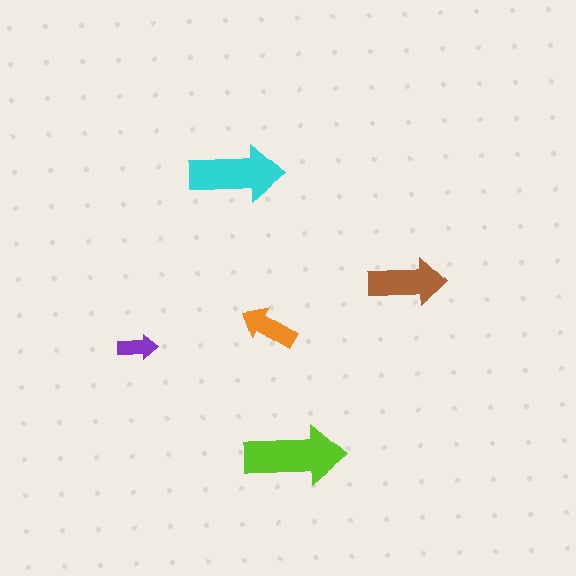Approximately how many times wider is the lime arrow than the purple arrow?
About 2.5 times wider.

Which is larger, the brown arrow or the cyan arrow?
The cyan one.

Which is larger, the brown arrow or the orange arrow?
The brown one.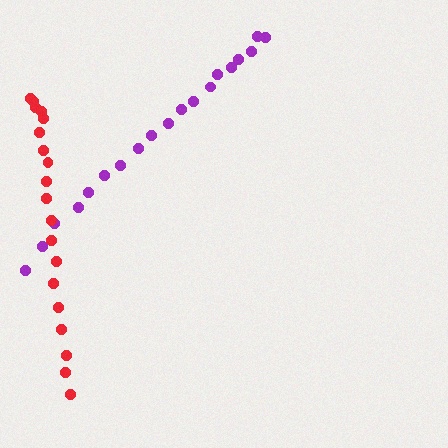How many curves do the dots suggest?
There are 2 distinct paths.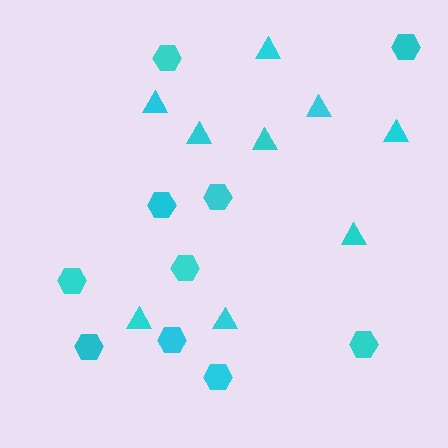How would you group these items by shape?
There are 2 groups: one group of hexagons (10) and one group of triangles (9).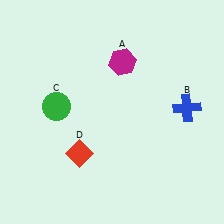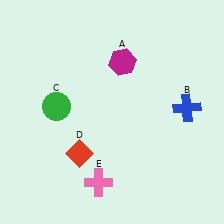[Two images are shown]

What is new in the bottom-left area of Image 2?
A pink cross (E) was added in the bottom-left area of Image 2.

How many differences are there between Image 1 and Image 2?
There is 1 difference between the two images.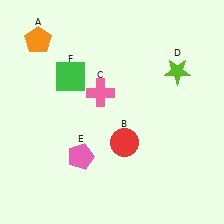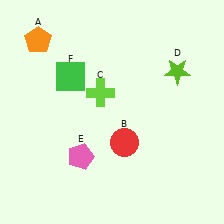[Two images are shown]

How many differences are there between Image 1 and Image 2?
There is 1 difference between the two images.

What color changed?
The cross (C) changed from pink in Image 1 to lime in Image 2.